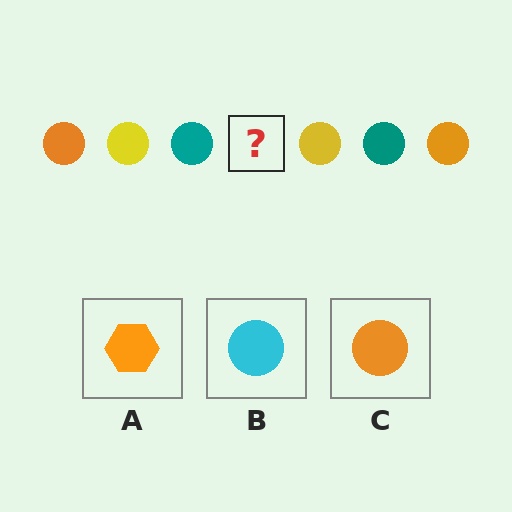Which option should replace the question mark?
Option C.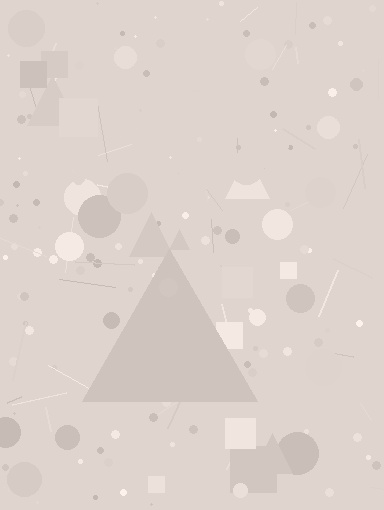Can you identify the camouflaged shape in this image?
The camouflaged shape is a triangle.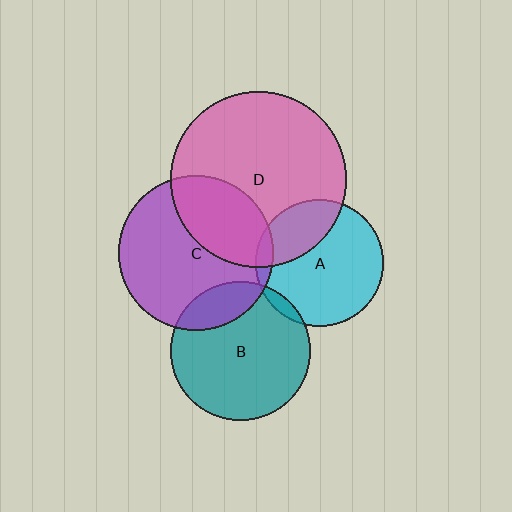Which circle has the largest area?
Circle D (pink).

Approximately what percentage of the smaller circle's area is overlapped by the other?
Approximately 5%.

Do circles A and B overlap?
Yes.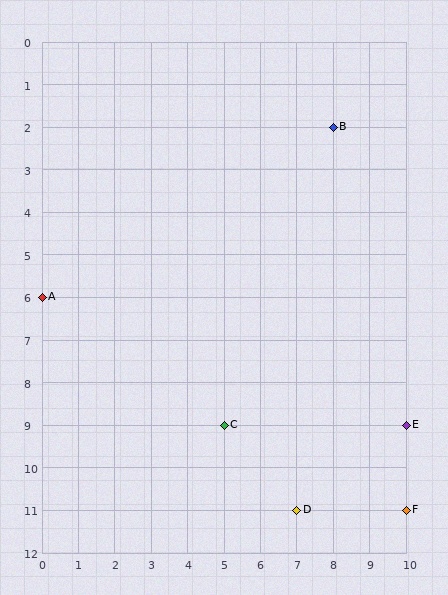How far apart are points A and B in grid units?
Points A and B are 8 columns and 4 rows apart (about 8.9 grid units diagonally).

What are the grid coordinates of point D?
Point D is at grid coordinates (7, 11).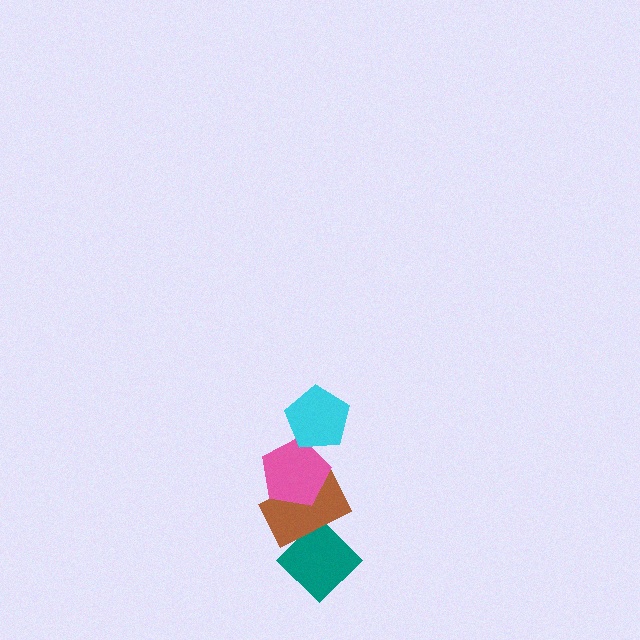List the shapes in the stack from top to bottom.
From top to bottom: the cyan pentagon, the pink pentagon, the brown rectangle, the teal diamond.